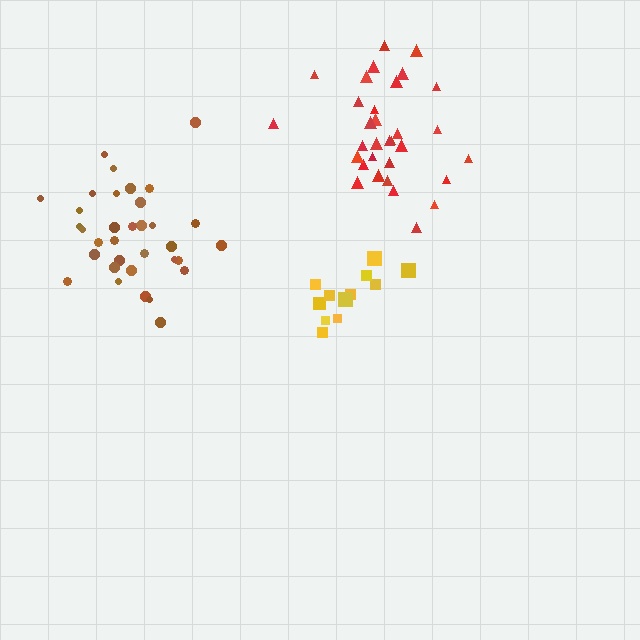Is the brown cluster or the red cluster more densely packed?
Red.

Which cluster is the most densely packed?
Red.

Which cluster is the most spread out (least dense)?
Yellow.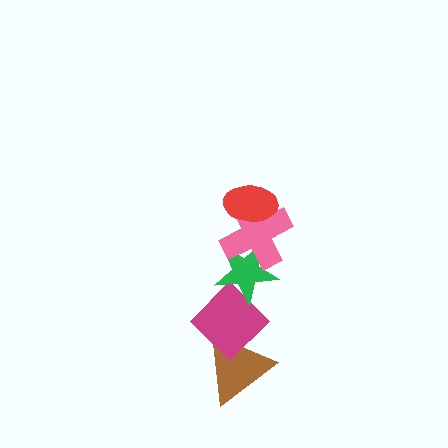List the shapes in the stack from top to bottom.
From top to bottom: the red ellipse, the pink cross, the green star, the magenta diamond, the brown triangle.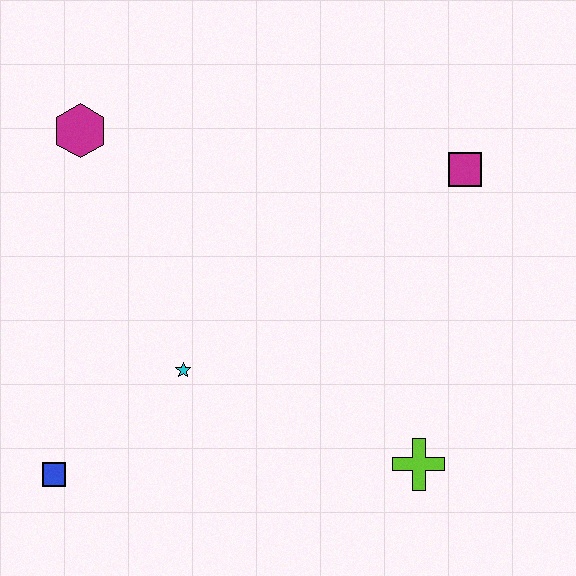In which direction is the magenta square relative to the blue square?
The magenta square is to the right of the blue square.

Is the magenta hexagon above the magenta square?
Yes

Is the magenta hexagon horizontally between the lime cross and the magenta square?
No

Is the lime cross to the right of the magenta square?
No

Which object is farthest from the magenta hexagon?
The lime cross is farthest from the magenta hexagon.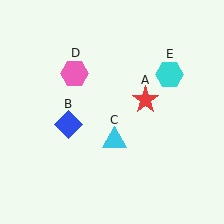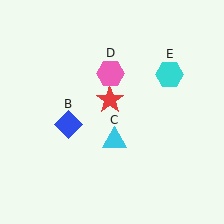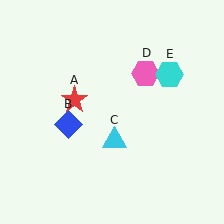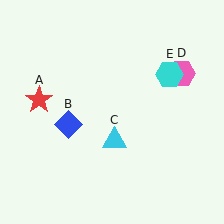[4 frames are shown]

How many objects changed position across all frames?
2 objects changed position: red star (object A), pink hexagon (object D).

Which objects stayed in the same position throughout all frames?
Blue diamond (object B) and cyan triangle (object C) and cyan hexagon (object E) remained stationary.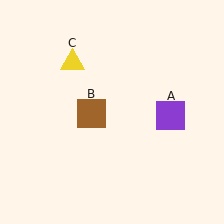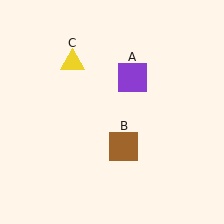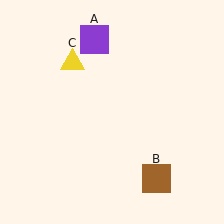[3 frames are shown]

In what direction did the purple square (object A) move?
The purple square (object A) moved up and to the left.